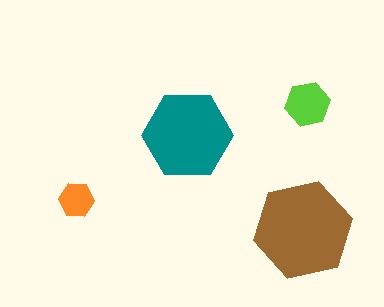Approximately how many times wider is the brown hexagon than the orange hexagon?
About 3 times wider.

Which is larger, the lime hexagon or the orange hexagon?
The lime one.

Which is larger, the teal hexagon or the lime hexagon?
The teal one.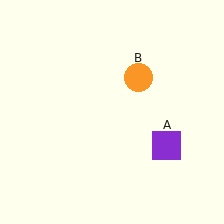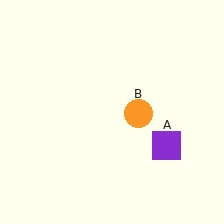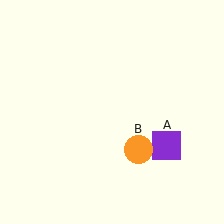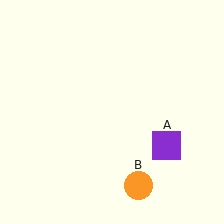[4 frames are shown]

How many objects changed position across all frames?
1 object changed position: orange circle (object B).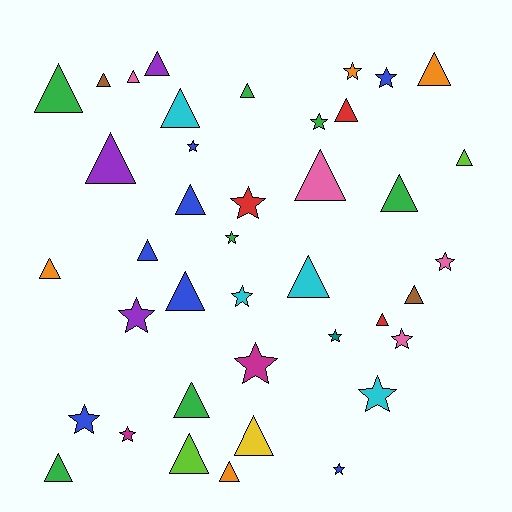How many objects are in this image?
There are 40 objects.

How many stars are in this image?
There are 16 stars.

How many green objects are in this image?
There are 7 green objects.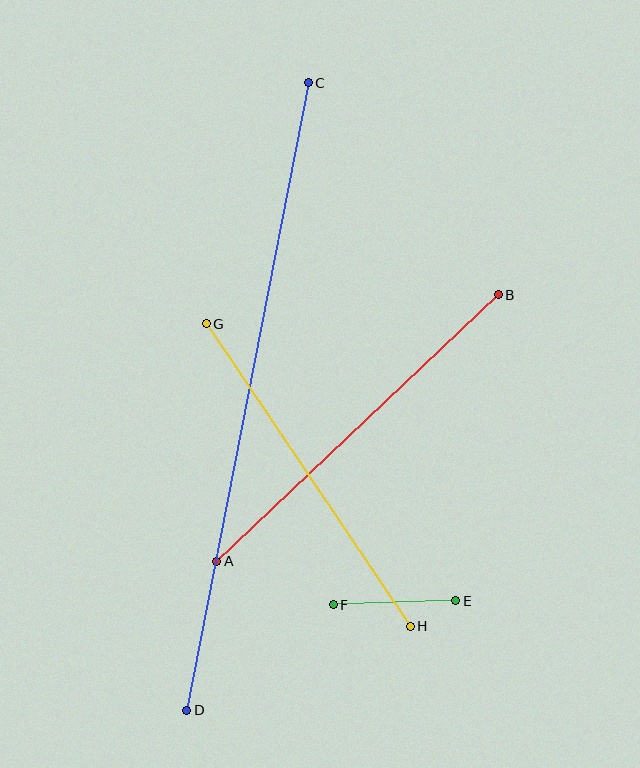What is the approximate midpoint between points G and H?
The midpoint is at approximately (308, 475) pixels.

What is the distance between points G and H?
The distance is approximately 365 pixels.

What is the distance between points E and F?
The distance is approximately 122 pixels.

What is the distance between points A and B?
The distance is approximately 388 pixels.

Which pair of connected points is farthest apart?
Points C and D are farthest apart.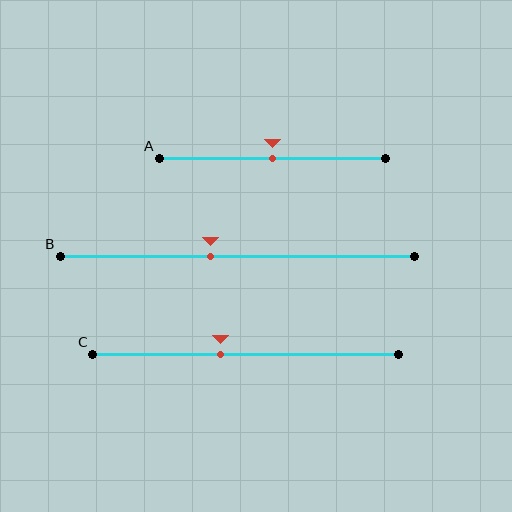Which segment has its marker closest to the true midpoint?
Segment A has its marker closest to the true midpoint.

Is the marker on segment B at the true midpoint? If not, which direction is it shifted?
No, the marker on segment B is shifted to the left by about 8% of the segment length.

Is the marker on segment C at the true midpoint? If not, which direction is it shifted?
No, the marker on segment C is shifted to the left by about 8% of the segment length.